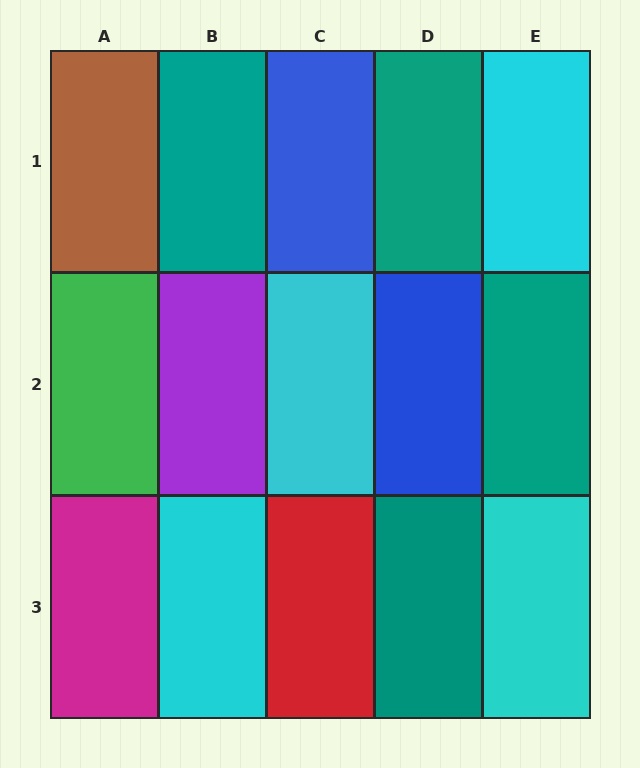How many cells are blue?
2 cells are blue.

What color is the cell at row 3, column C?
Red.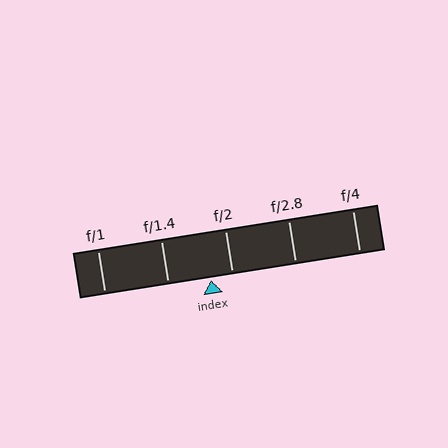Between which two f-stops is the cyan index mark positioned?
The index mark is between f/1.4 and f/2.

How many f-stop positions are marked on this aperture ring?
There are 5 f-stop positions marked.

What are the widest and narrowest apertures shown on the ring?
The widest aperture shown is f/1 and the narrowest is f/4.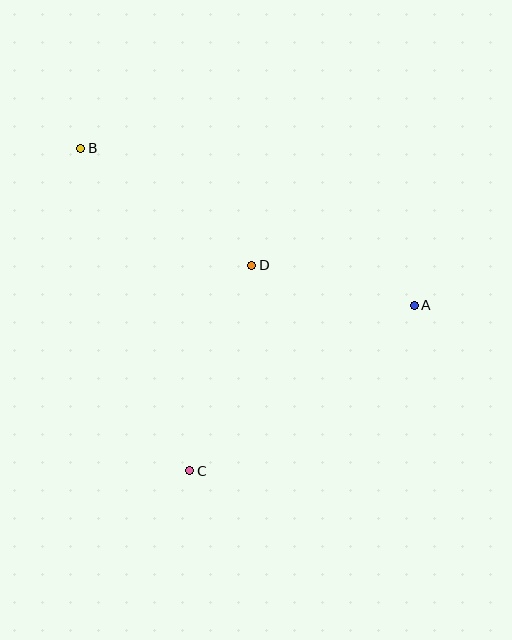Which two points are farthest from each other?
Points A and B are farthest from each other.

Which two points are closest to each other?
Points A and D are closest to each other.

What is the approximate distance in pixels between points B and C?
The distance between B and C is approximately 341 pixels.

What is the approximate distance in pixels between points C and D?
The distance between C and D is approximately 215 pixels.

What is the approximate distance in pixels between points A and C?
The distance between A and C is approximately 279 pixels.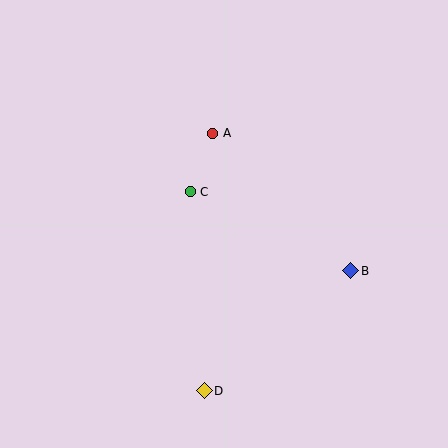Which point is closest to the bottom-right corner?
Point B is closest to the bottom-right corner.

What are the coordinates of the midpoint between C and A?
The midpoint between C and A is at (202, 163).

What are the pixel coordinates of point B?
Point B is at (351, 271).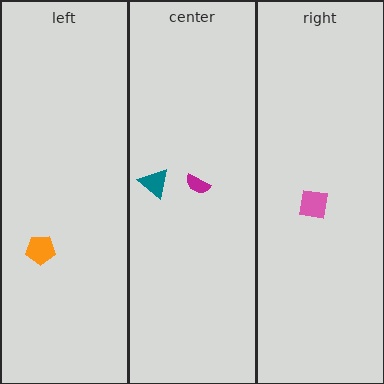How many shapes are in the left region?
1.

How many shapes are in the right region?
1.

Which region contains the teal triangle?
The center region.